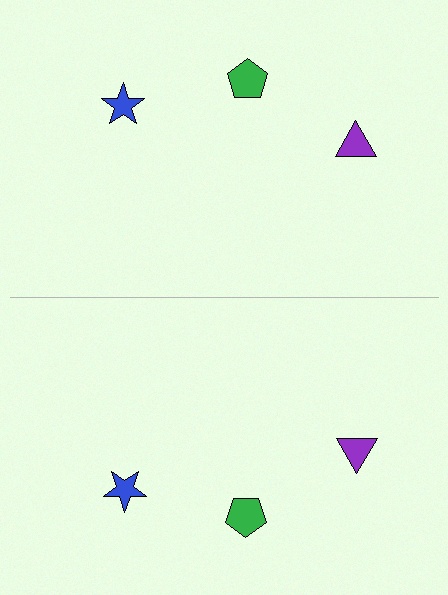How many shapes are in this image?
There are 6 shapes in this image.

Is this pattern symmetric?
Yes, this pattern has bilateral (reflection) symmetry.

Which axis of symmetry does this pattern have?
The pattern has a horizontal axis of symmetry running through the center of the image.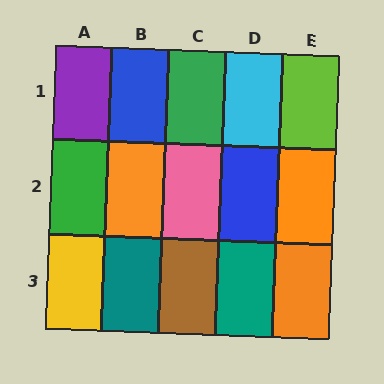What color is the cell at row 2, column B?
Orange.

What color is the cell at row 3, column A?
Yellow.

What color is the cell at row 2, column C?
Pink.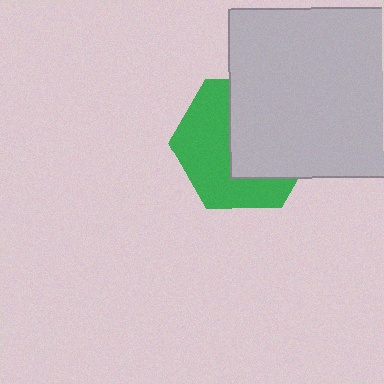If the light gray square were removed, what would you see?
You would see the complete green hexagon.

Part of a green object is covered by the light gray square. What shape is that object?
It is a hexagon.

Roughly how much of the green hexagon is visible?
About half of it is visible (roughly 50%).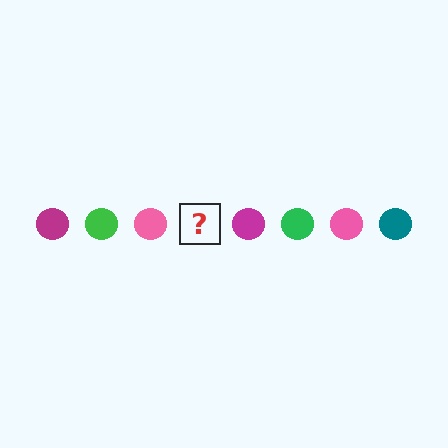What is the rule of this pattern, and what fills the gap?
The rule is that the pattern cycles through magenta, green, pink, teal circles. The gap should be filled with a teal circle.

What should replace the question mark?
The question mark should be replaced with a teal circle.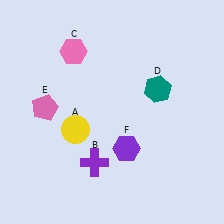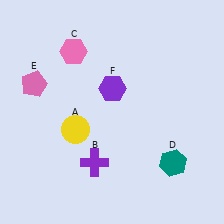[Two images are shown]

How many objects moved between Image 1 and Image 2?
3 objects moved between the two images.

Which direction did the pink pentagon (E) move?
The pink pentagon (E) moved up.